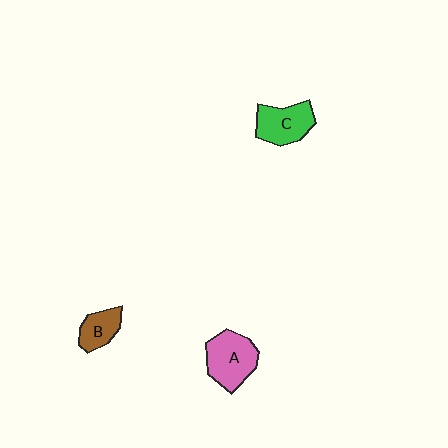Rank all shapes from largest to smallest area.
From largest to smallest: A (pink), C (green), B (brown).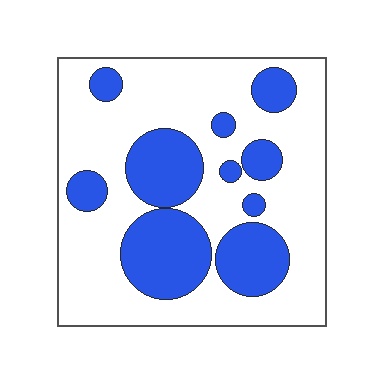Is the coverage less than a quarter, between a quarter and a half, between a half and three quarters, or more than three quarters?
Between a quarter and a half.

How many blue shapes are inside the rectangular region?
10.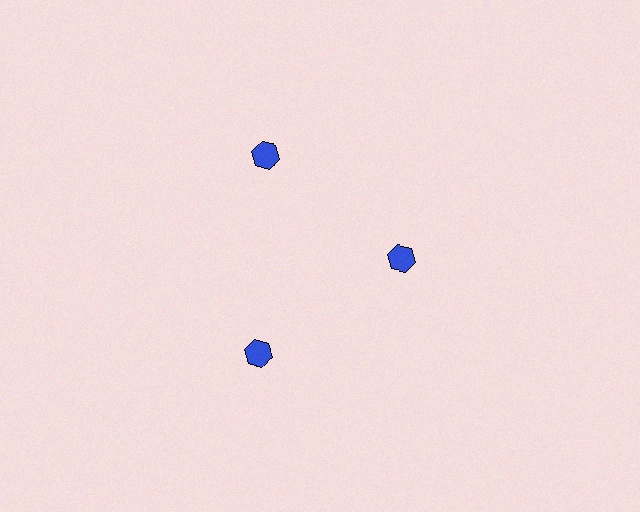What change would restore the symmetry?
The symmetry would be restored by moving it outward, back onto the ring so that all 3 hexagons sit at equal angles and equal distance from the center.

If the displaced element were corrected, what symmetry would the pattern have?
It would have 3-fold rotational symmetry — the pattern would map onto itself every 120 degrees.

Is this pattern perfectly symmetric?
No. The 3 blue hexagons are arranged in a ring, but one element near the 3 o'clock position is pulled inward toward the center, breaking the 3-fold rotational symmetry.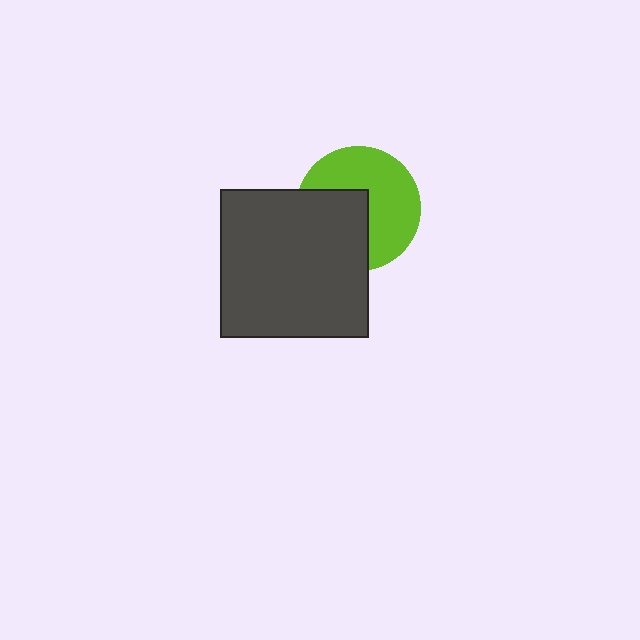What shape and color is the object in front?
The object in front is a dark gray square.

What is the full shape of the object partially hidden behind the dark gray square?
The partially hidden object is a lime circle.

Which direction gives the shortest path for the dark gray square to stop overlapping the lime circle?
Moving toward the lower-left gives the shortest separation.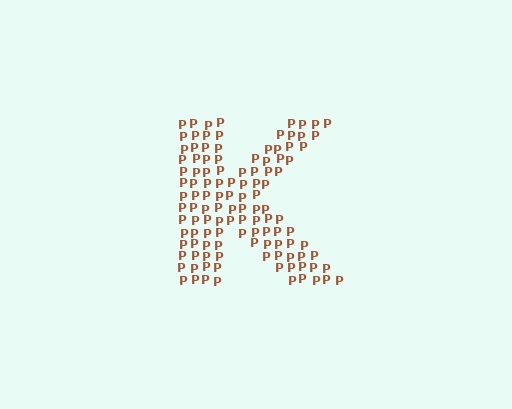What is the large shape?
The large shape is the letter K.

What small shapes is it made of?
It is made of small letter P's.